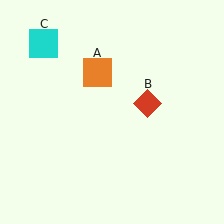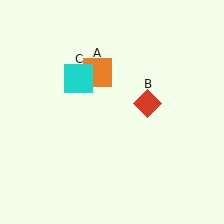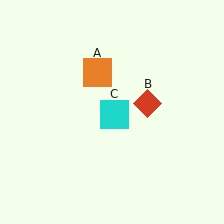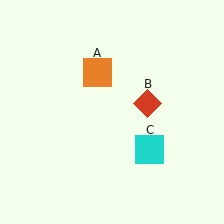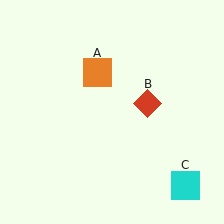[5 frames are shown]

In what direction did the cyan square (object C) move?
The cyan square (object C) moved down and to the right.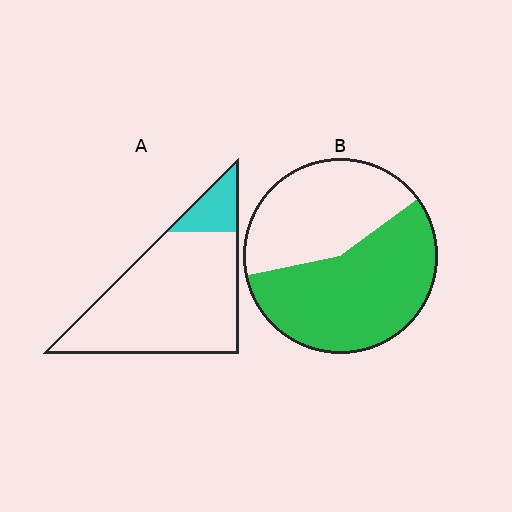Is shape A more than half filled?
No.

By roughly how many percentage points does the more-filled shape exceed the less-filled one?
By roughly 45 percentage points (B over A).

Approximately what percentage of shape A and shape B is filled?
A is approximately 15% and B is approximately 55%.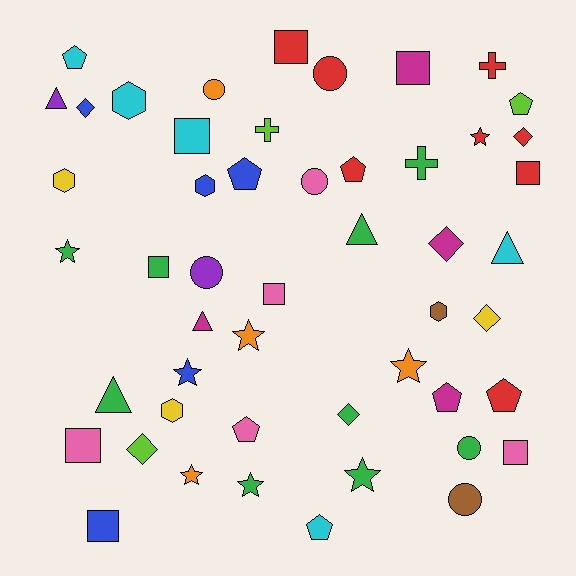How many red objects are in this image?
There are 8 red objects.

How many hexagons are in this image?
There are 5 hexagons.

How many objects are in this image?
There are 50 objects.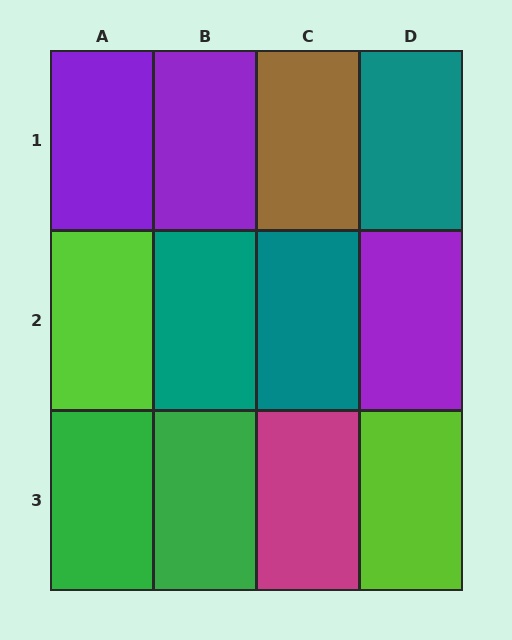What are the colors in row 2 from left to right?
Lime, teal, teal, purple.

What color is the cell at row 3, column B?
Green.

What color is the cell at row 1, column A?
Purple.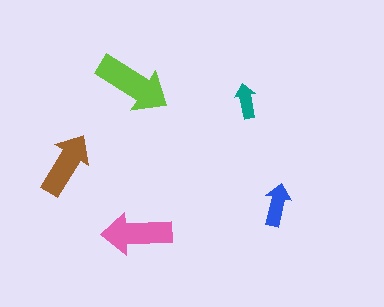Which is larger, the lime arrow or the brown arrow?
The lime one.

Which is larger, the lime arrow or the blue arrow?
The lime one.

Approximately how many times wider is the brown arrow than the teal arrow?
About 2 times wider.